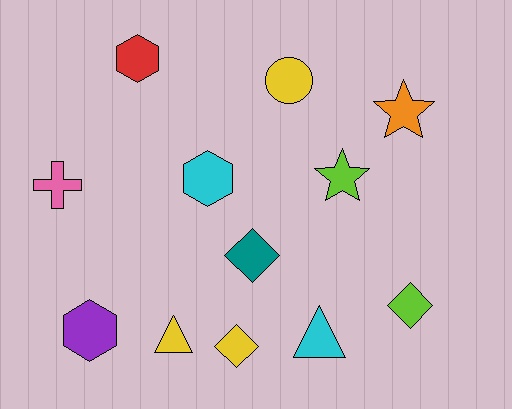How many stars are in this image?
There are 2 stars.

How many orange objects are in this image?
There is 1 orange object.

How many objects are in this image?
There are 12 objects.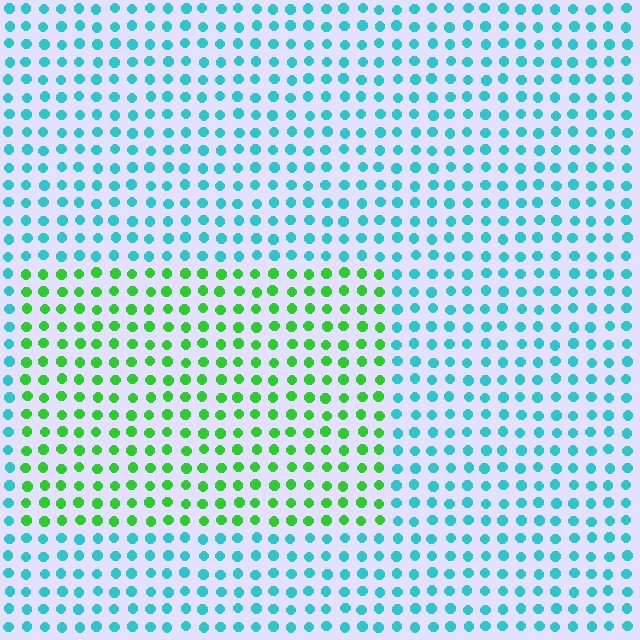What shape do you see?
I see a rectangle.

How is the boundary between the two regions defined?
The boundary is defined purely by a slight shift in hue (about 62 degrees). Spacing, size, and orientation are identical on both sides.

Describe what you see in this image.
The image is filled with small cyan elements in a uniform arrangement. A rectangle-shaped region is visible where the elements are tinted to a slightly different hue, forming a subtle color boundary.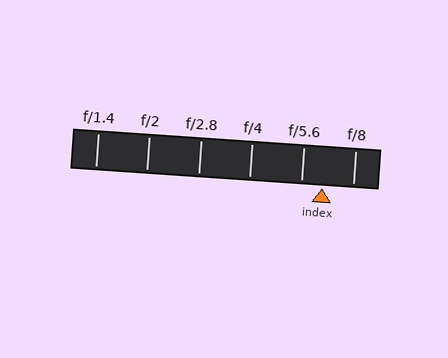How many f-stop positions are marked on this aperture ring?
There are 6 f-stop positions marked.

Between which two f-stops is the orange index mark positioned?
The index mark is between f/5.6 and f/8.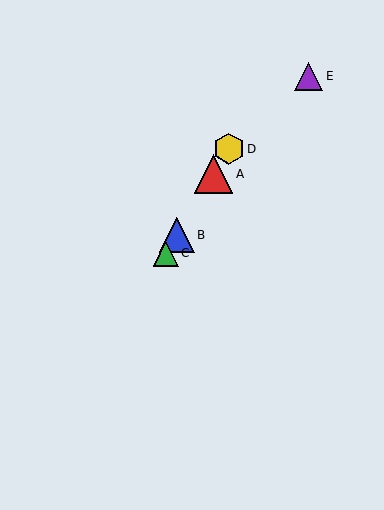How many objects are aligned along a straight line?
4 objects (A, B, C, D) are aligned along a straight line.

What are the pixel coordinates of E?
Object E is at (309, 76).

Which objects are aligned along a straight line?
Objects A, B, C, D are aligned along a straight line.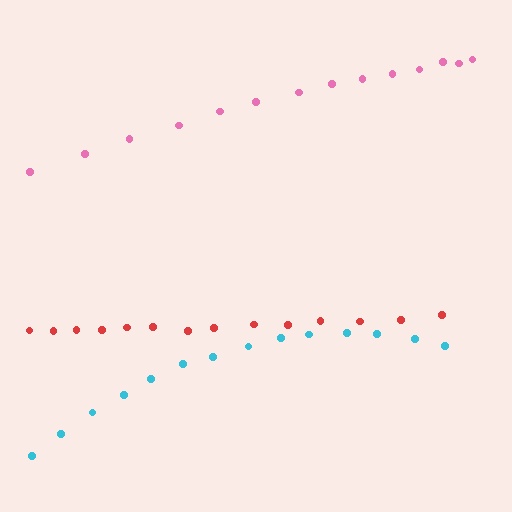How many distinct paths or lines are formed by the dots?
There are 3 distinct paths.